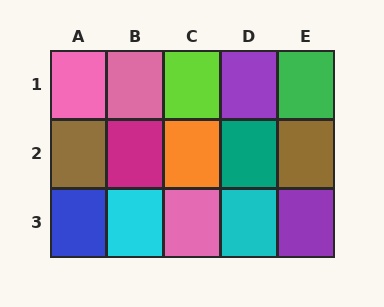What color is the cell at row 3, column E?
Purple.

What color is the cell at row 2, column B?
Magenta.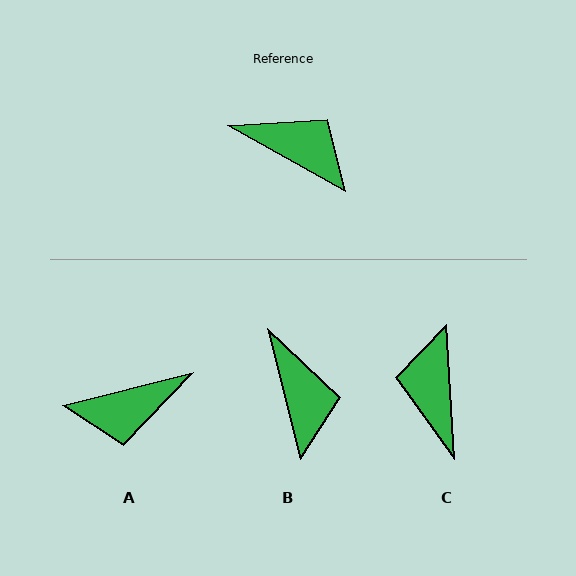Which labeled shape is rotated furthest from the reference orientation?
A, about 137 degrees away.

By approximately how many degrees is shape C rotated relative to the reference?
Approximately 122 degrees counter-clockwise.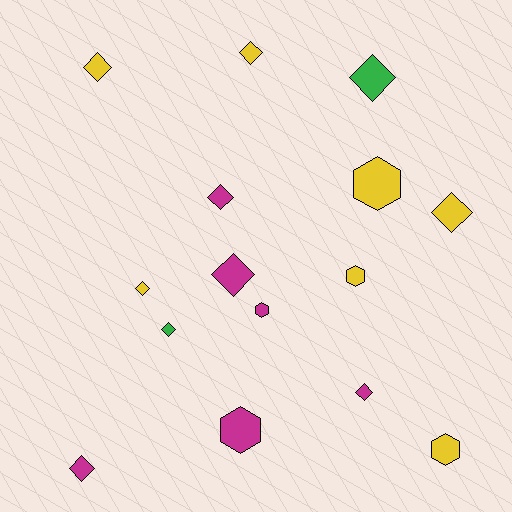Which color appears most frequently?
Yellow, with 7 objects.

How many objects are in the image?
There are 15 objects.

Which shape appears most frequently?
Diamond, with 10 objects.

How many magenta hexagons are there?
There are 2 magenta hexagons.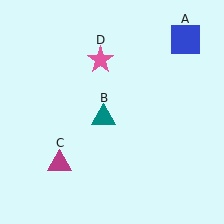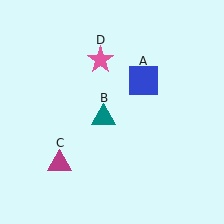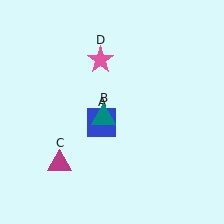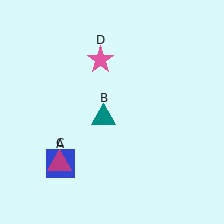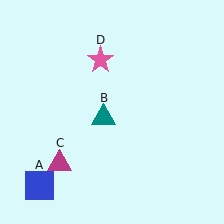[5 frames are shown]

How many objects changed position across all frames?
1 object changed position: blue square (object A).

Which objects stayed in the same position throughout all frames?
Teal triangle (object B) and magenta triangle (object C) and pink star (object D) remained stationary.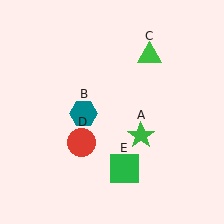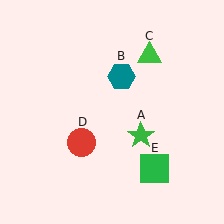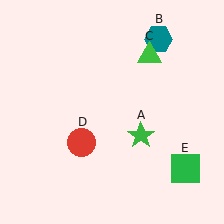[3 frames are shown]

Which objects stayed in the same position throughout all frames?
Green star (object A) and green triangle (object C) and red circle (object D) remained stationary.